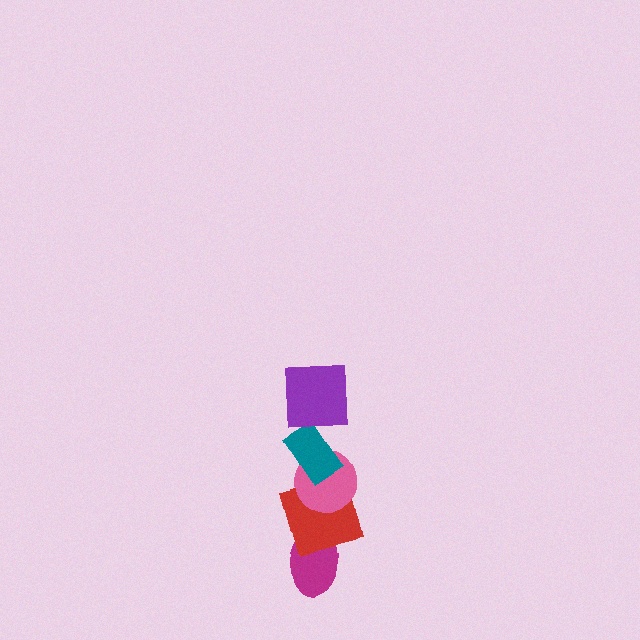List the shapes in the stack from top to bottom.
From top to bottom: the purple square, the teal rectangle, the pink circle, the red square, the magenta ellipse.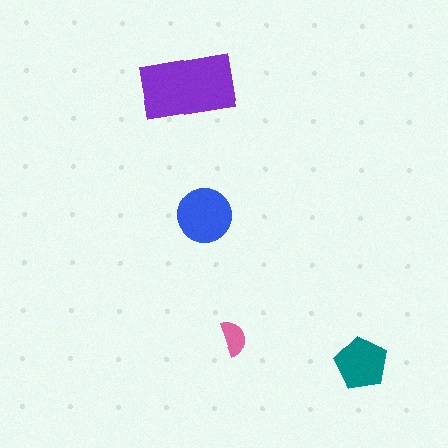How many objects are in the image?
There are 4 objects in the image.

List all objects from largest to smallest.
The purple rectangle, the blue circle, the teal pentagon, the pink semicircle.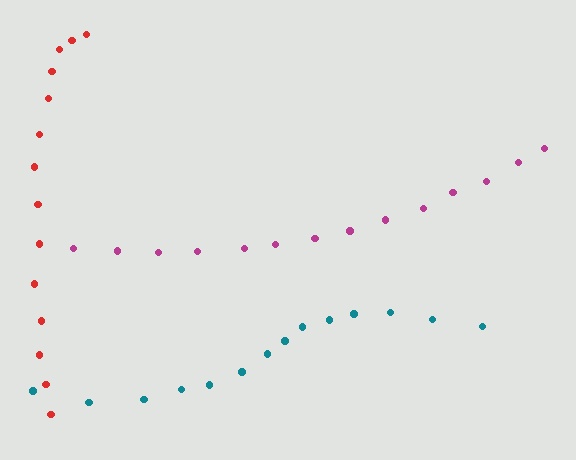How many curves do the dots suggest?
There are 3 distinct paths.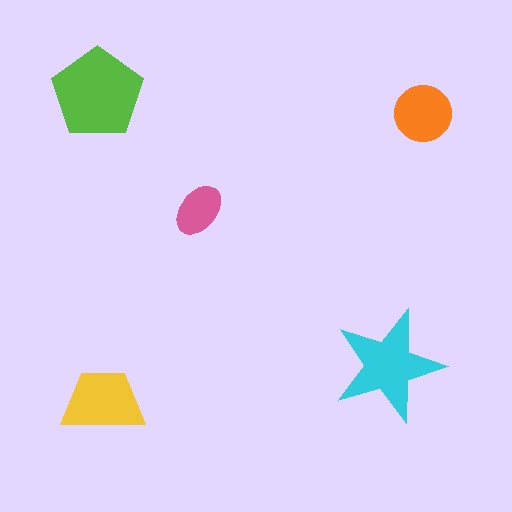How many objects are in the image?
There are 5 objects in the image.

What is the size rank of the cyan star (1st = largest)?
2nd.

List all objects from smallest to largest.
The pink ellipse, the orange circle, the yellow trapezoid, the cyan star, the lime pentagon.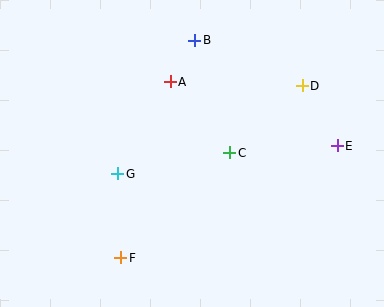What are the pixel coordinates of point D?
Point D is at (302, 86).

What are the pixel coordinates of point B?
Point B is at (195, 40).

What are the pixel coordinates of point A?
Point A is at (170, 82).